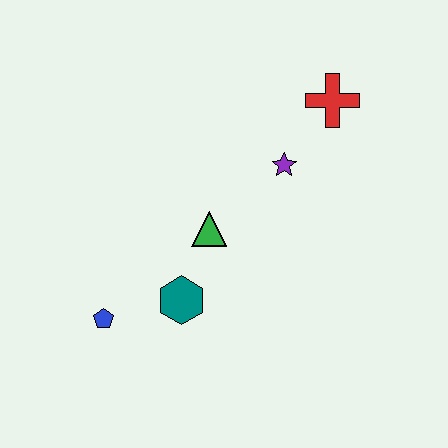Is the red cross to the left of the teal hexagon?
No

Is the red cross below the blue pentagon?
No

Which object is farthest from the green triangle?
The red cross is farthest from the green triangle.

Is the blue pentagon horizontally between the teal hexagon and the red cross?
No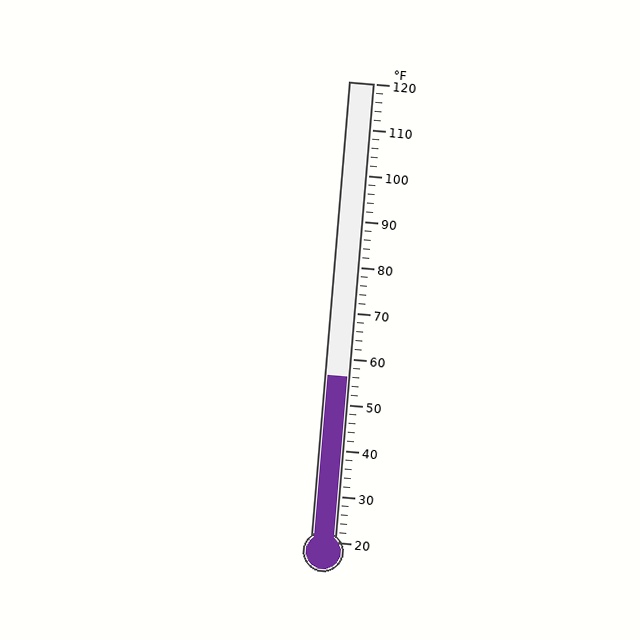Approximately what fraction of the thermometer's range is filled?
The thermometer is filled to approximately 35% of its range.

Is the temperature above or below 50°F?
The temperature is above 50°F.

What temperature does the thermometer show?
The thermometer shows approximately 56°F.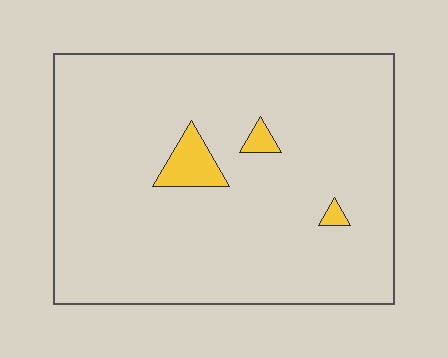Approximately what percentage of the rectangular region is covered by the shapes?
Approximately 5%.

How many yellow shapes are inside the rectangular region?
3.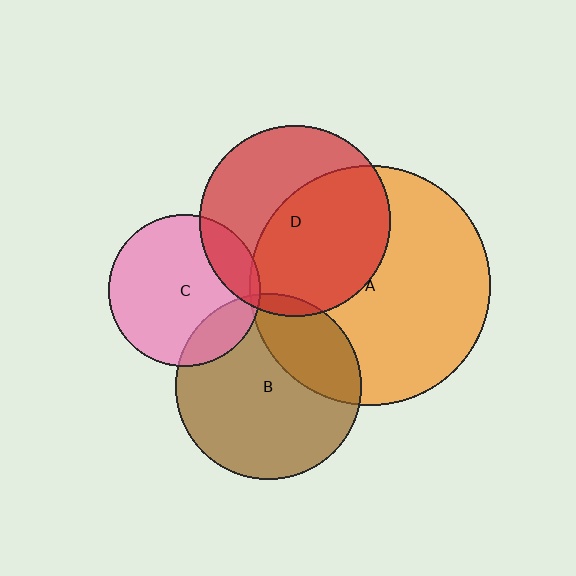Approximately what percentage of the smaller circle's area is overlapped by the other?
Approximately 30%.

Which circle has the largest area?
Circle A (orange).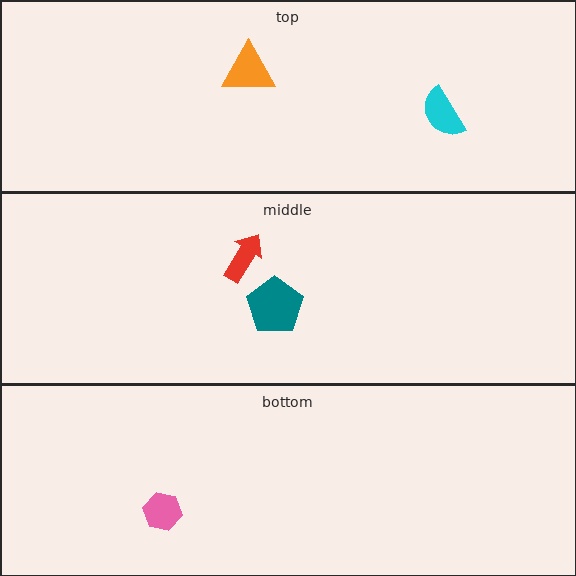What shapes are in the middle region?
The red arrow, the teal pentagon.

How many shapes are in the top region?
2.